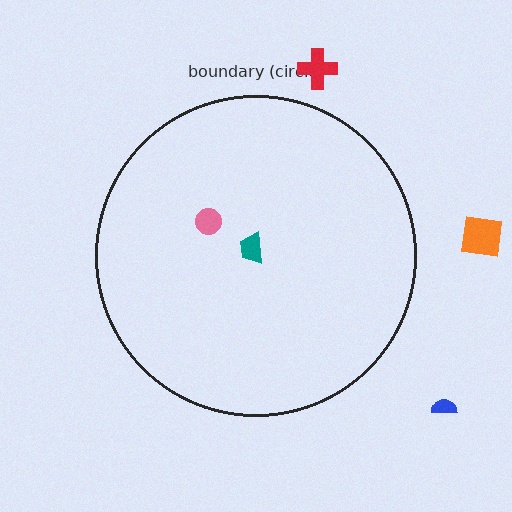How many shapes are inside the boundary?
2 inside, 3 outside.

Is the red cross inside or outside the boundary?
Outside.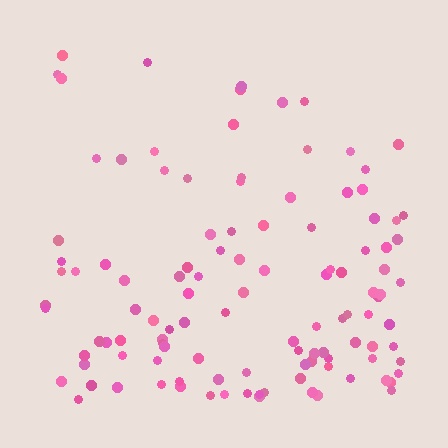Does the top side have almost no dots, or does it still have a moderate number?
Still a moderate number, just noticeably fewer than the bottom.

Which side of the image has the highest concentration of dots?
The bottom.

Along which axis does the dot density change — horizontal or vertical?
Vertical.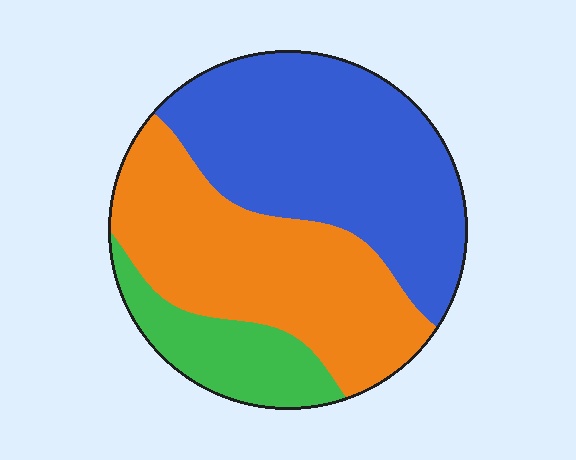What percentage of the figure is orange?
Orange takes up between a quarter and a half of the figure.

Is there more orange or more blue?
Blue.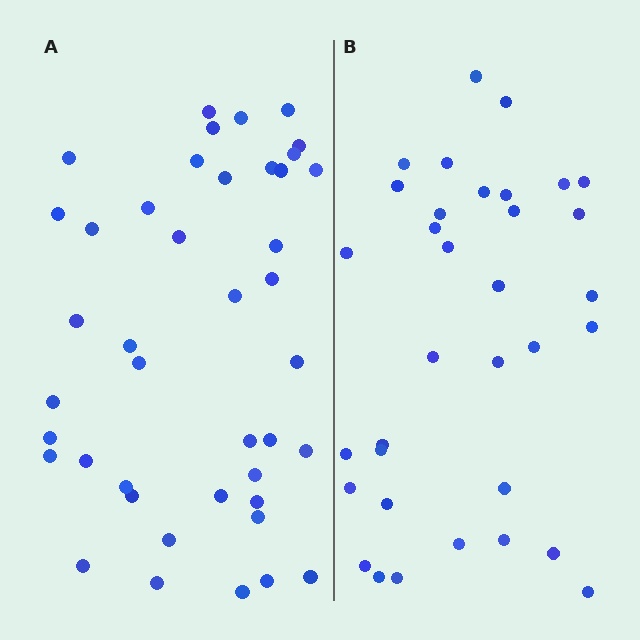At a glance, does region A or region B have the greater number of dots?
Region A (the left region) has more dots.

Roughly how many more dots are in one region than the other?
Region A has roughly 8 or so more dots than region B.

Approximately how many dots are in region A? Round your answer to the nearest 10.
About 40 dots. (The exact count is 42, which rounds to 40.)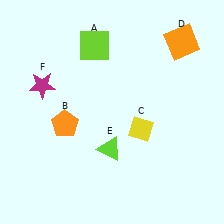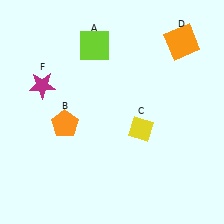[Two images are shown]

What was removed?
The lime triangle (E) was removed in Image 2.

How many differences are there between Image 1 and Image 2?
There is 1 difference between the two images.